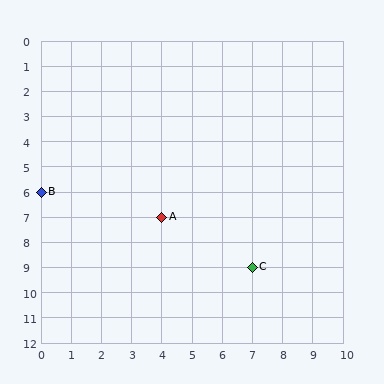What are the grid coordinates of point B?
Point B is at grid coordinates (0, 6).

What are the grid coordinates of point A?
Point A is at grid coordinates (4, 7).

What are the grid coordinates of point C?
Point C is at grid coordinates (7, 9).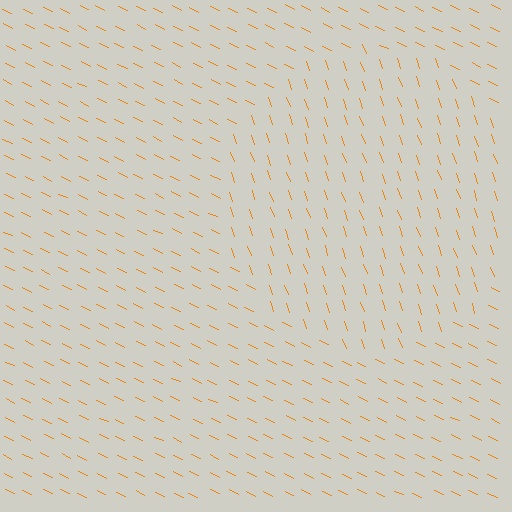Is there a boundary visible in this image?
Yes, there is a texture boundary formed by a change in line orientation.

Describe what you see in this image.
The image is filled with small orange line segments. A circle region in the image has lines oriented differently from the surrounding lines, creating a visible texture boundary.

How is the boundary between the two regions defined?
The boundary is defined purely by a change in line orientation (approximately 45 degrees difference). All lines are the same color and thickness.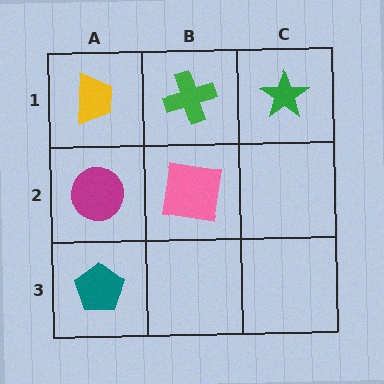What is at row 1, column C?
A green star.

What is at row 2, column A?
A magenta circle.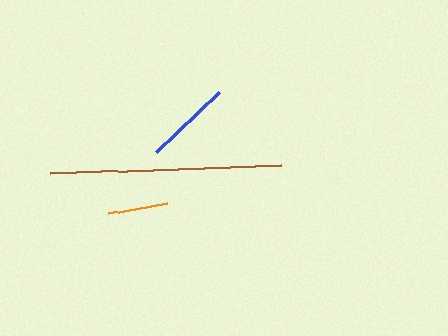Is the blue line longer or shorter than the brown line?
The brown line is longer than the blue line.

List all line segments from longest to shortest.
From longest to shortest: brown, blue, orange.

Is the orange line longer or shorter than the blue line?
The blue line is longer than the orange line.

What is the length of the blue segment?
The blue segment is approximately 87 pixels long.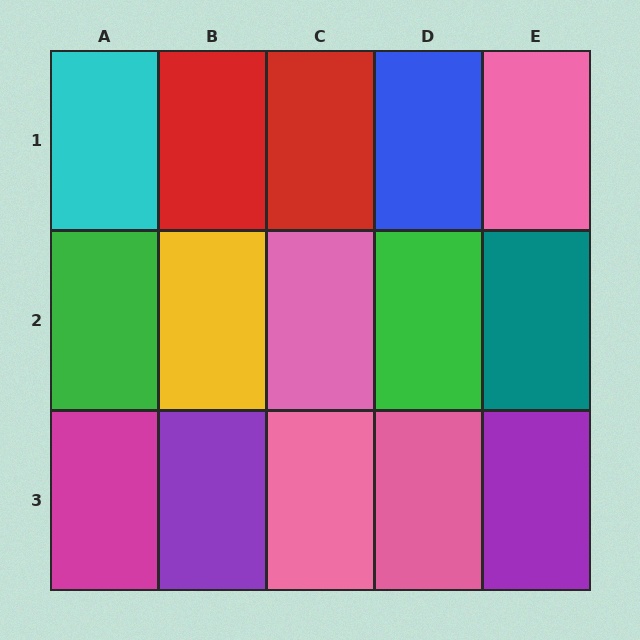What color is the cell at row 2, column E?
Teal.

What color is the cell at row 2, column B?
Yellow.